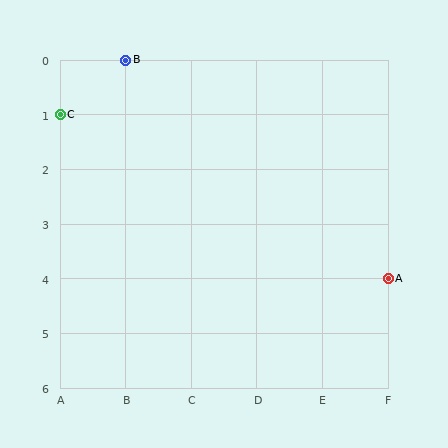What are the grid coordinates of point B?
Point B is at grid coordinates (B, 0).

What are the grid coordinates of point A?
Point A is at grid coordinates (F, 4).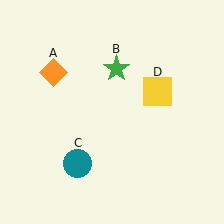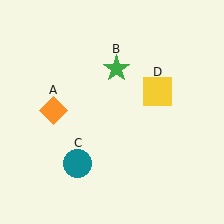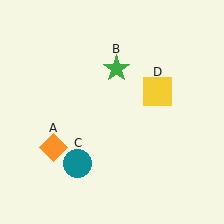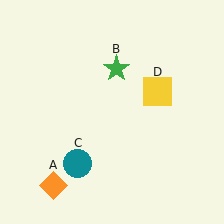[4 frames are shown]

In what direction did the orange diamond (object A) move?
The orange diamond (object A) moved down.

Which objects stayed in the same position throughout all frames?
Green star (object B) and teal circle (object C) and yellow square (object D) remained stationary.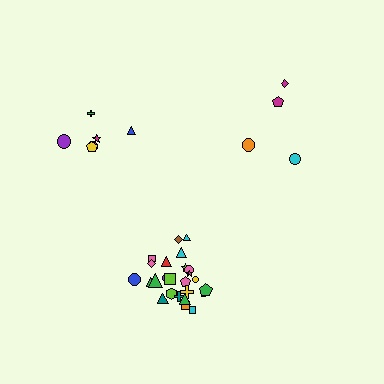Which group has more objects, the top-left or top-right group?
The top-left group.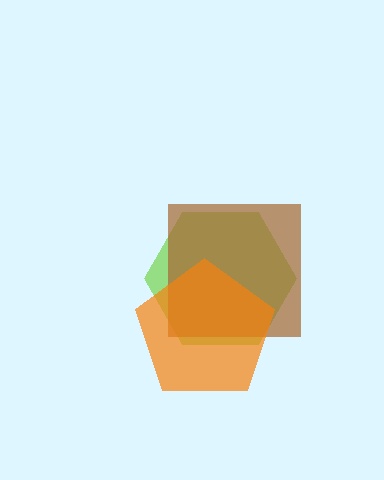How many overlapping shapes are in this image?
There are 3 overlapping shapes in the image.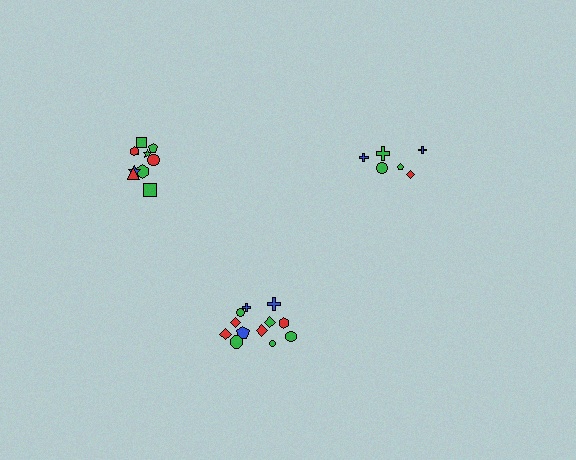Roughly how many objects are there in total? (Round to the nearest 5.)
Roughly 30 objects in total.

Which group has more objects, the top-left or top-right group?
The top-left group.